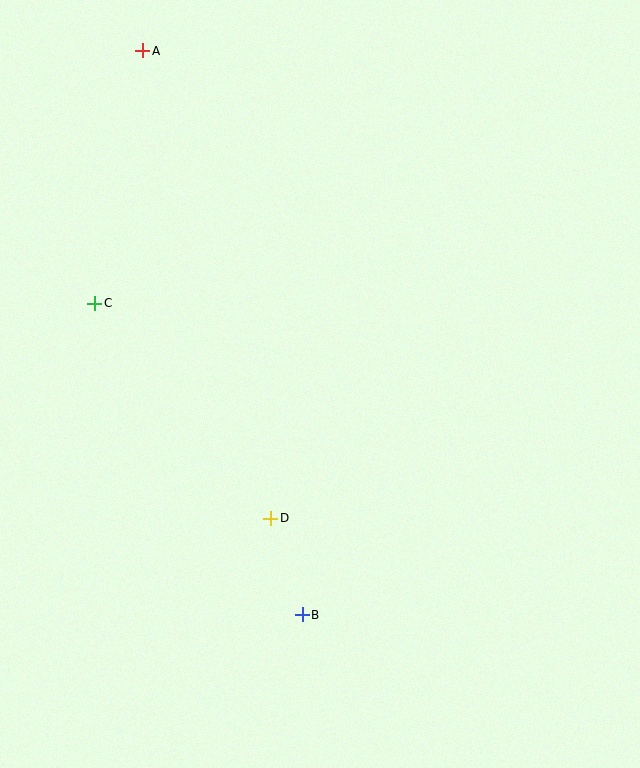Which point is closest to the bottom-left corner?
Point B is closest to the bottom-left corner.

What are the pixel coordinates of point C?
Point C is at (95, 303).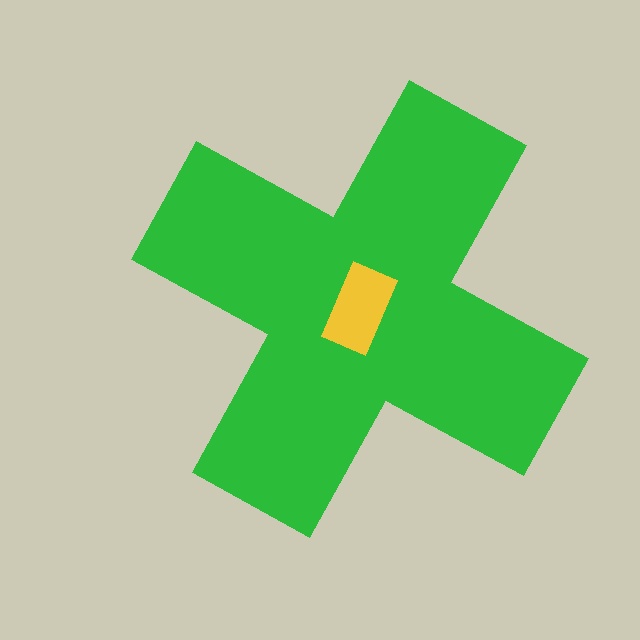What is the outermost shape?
The green cross.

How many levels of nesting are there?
2.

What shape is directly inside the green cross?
The yellow rectangle.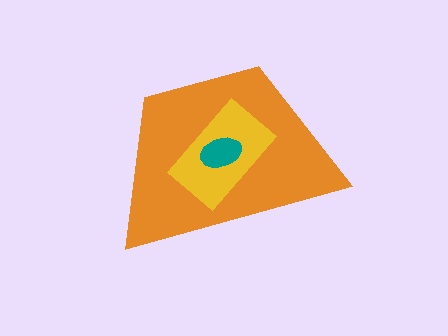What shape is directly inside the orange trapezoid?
The yellow rectangle.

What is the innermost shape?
The teal ellipse.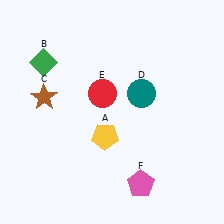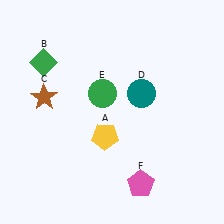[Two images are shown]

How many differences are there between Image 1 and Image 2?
There is 1 difference between the two images.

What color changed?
The circle (E) changed from red in Image 1 to green in Image 2.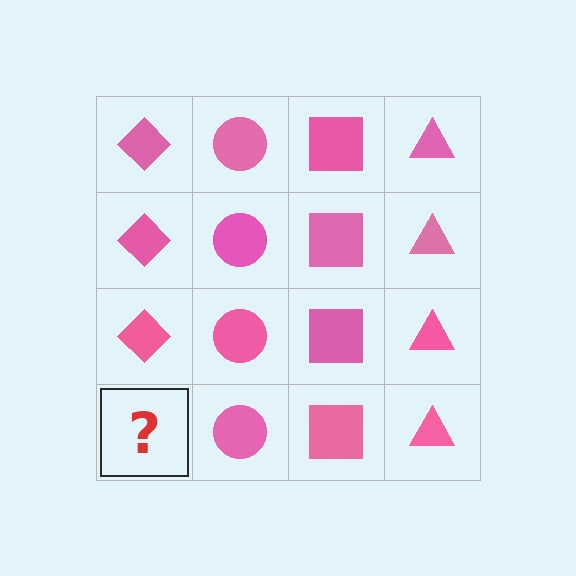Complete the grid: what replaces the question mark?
The question mark should be replaced with a pink diamond.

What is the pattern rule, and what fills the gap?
The rule is that each column has a consistent shape. The gap should be filled with a pink diamond.